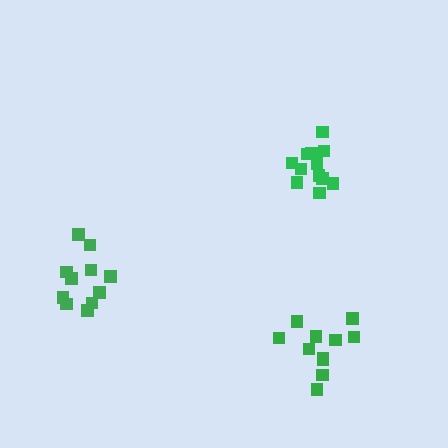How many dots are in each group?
Group 1: 11 dots, Group 2: 12 dots, Group 3: 11 dots (34 total).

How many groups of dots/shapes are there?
There are 3 groups.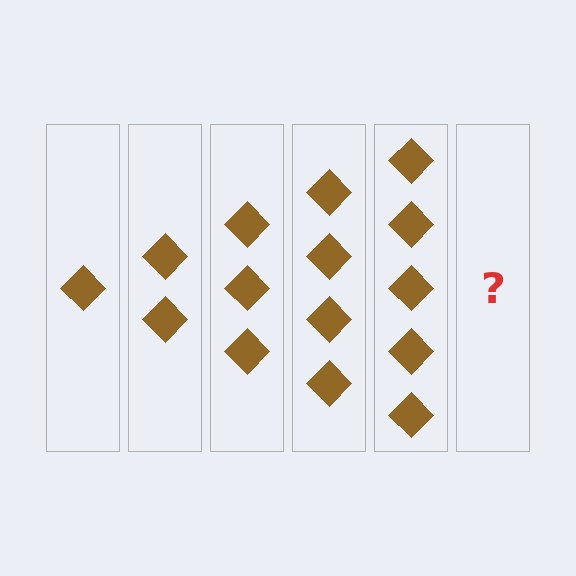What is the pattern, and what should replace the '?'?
The pattern is that each step adds one more diamond. The '?' should be 6 diamonds.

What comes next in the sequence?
The next element should be 6 diamonds.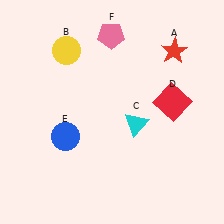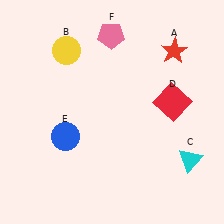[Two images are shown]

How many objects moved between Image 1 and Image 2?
1 object moved between the two images.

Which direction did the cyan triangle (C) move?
The cyan triangle (C) moved right.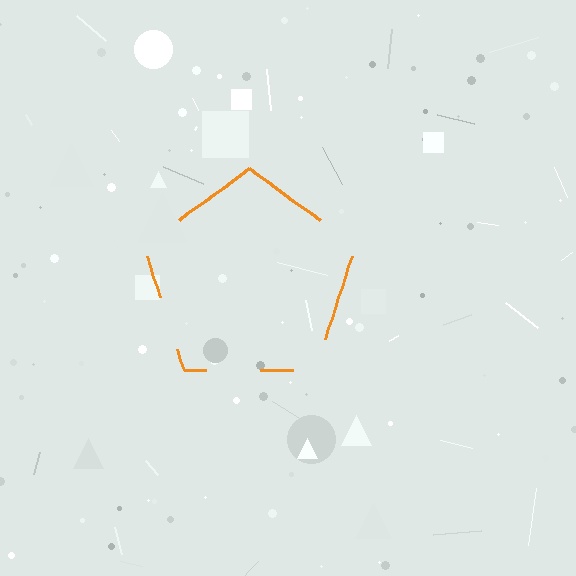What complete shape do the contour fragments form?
The contour fragments form a pentagon.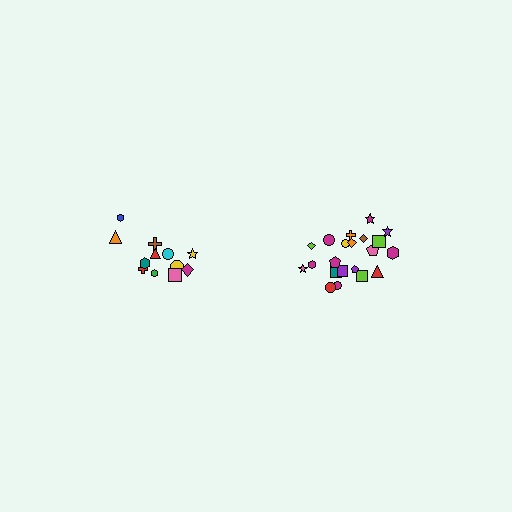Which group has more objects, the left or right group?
The right group.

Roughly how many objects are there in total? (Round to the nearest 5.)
Roughly 35 objects in total.